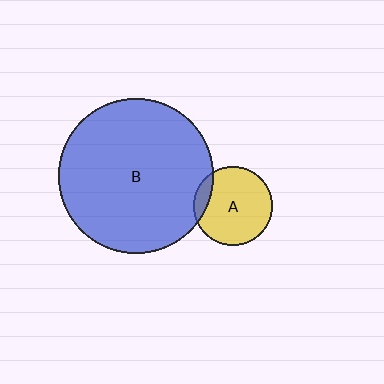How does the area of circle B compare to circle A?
Approximately 3.9 times.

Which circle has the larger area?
Circle B (blue).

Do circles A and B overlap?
Yes.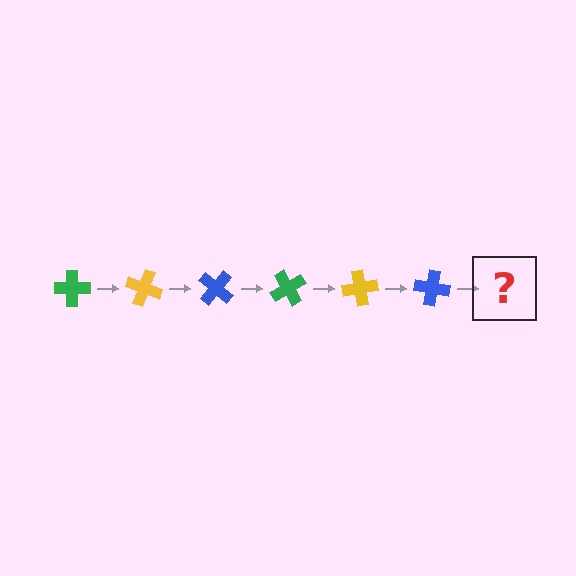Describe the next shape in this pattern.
It should be a green cross, rotated 120 degrees from the start.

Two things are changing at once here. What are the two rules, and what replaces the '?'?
The two rules are that it rotates 20 degrees each step and the color cycles through green, yellow, and blue. The '?' should be a green cross, rotated 120 degrees from the start.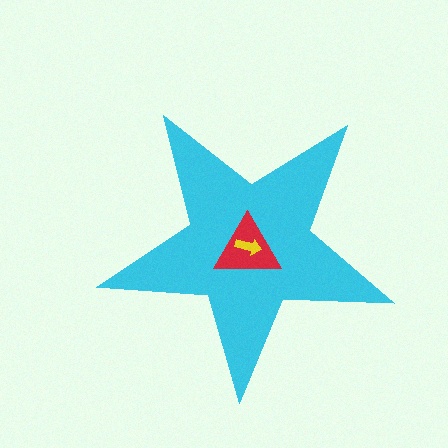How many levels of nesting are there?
3.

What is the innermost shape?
The yellow arrow.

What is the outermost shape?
The cyan star.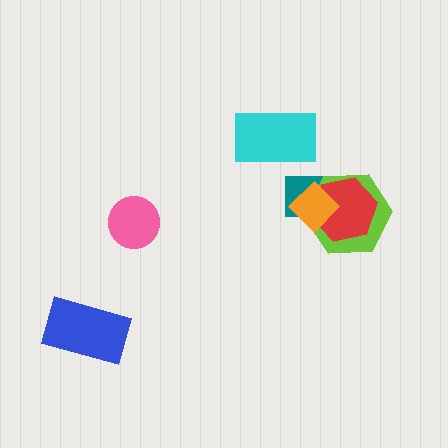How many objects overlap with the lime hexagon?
3 objects overlap with the lime hexagon.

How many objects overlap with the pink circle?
0 objects overlap with the pink circle.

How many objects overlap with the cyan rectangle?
0 objects overlap with the cyan rectangle.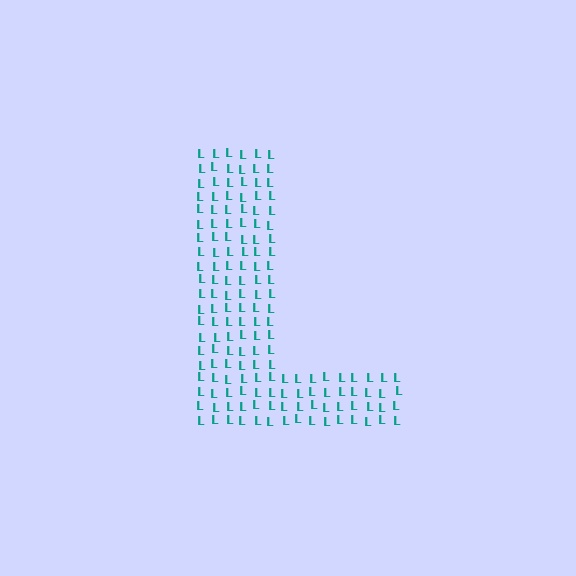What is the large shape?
The large shape is the letter L.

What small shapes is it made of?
It is made of small letter L's.